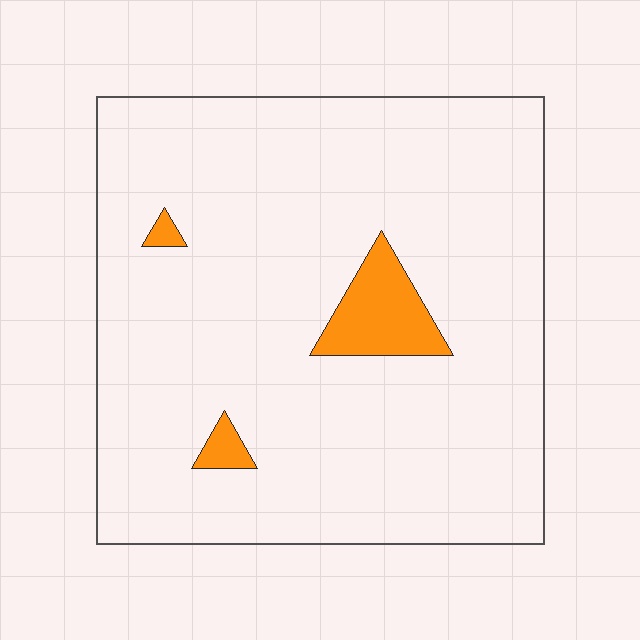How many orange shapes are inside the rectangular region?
3.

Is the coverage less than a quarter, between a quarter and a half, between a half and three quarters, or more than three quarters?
Less than a quarter.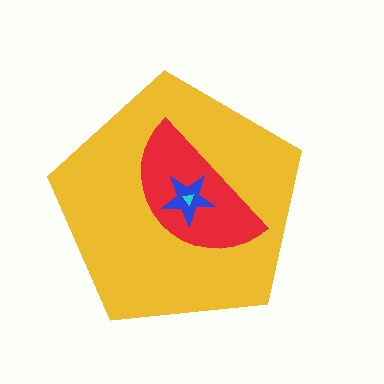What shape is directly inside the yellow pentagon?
The red semicircle.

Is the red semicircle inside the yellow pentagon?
Yes.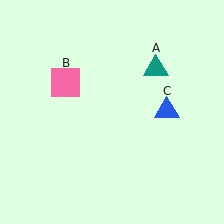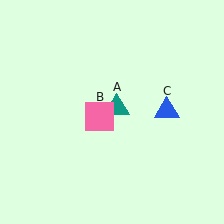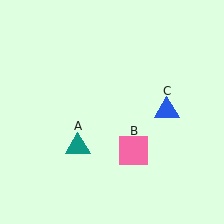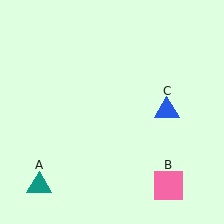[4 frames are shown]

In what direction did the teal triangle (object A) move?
The teal triangle (object A) moved down and to the left.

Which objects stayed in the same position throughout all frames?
Blue triangle (object C) remained stationary.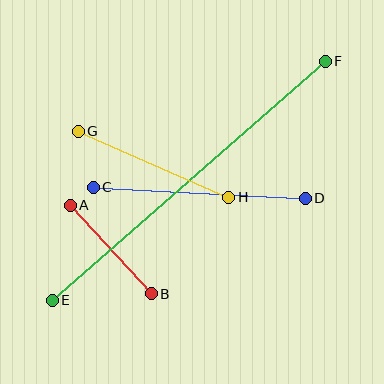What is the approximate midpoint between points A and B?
The midpoint is at approximately (111, 249) pixels.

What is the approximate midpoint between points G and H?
The midpoint is at approximately (154, 164) pixels.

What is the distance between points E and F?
The distance is approximately 363 pixels.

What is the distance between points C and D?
The distance is approximately 212 pixels.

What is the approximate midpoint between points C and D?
The midpoint is at approximately (199, 193) pixels.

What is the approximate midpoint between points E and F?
The midpoint is at approximately (189, 181) pixels.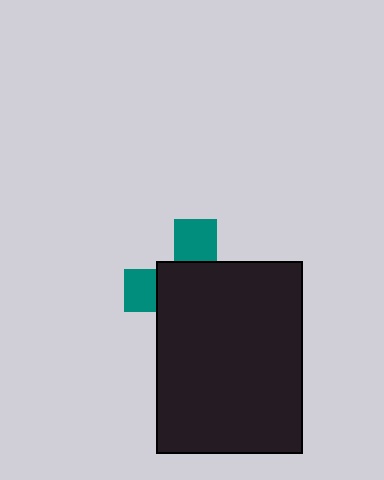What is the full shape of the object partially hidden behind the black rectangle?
The partially hidden object is a teal cross.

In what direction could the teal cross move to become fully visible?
The teal cross could move toward the upper-left. That would shift it out from behind the black rectangle entirely.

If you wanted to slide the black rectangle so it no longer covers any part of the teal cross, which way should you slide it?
Slide it toward the lower-right — that is the most direct way to separate the two shapes.